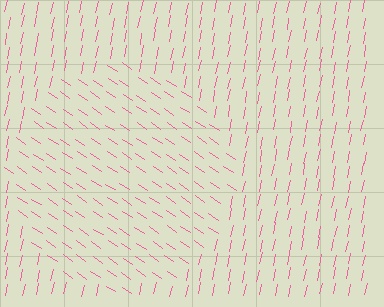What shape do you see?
I see a circle.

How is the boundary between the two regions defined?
The boundary is defined purely by a change in line orientation (approximately 68 degrees difference). All lines are the same color and thickness.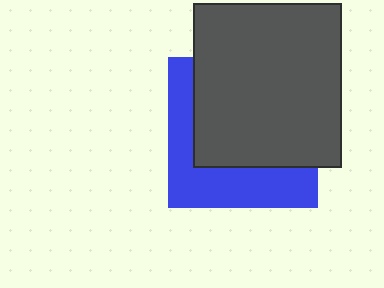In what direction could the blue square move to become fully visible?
The blue square could move toward the lower-left. That would shift it out from behind the dark gray rectangle entirely.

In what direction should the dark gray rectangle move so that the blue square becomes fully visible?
The dark gray rectangle should move toward the upper-right. That is the shortest direction to clear the overlap and leave the blue square fully visible.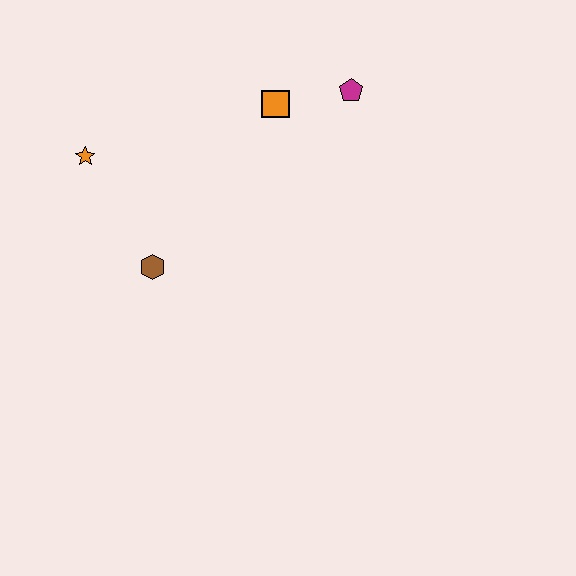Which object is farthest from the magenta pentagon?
The orange star is farthest from the magenta pentagon.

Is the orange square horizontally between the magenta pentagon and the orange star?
Yes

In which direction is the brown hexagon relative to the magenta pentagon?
The brown hexagon is to the left of the magenta pentagon.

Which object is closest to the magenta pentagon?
The orange square is closest to the magenta pentagon.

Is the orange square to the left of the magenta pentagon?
Yes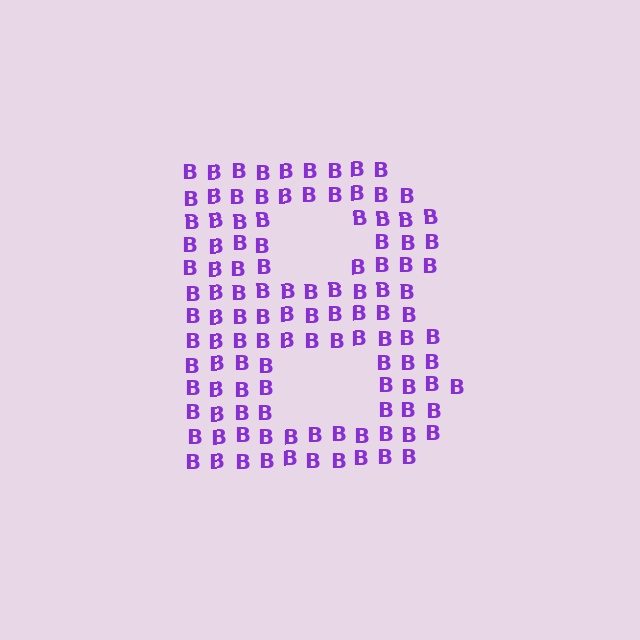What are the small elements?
The small elements are letter B's.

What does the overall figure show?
The overall figure shows the letter B.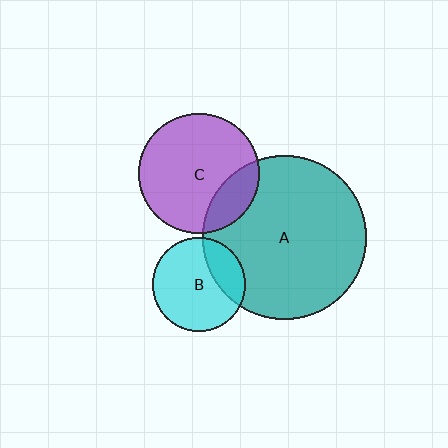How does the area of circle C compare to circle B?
Approximately 1.7 times.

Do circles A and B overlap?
Yes.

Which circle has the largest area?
Circle A (teal).